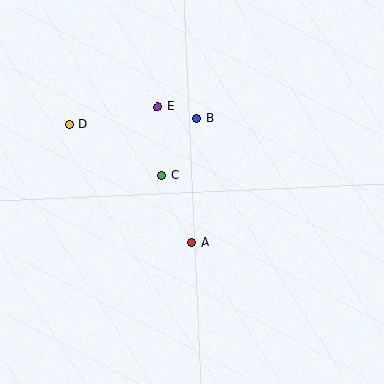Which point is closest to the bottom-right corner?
Point A is closest to the bottom-right corner.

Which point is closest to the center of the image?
Point C at (162, 176) is closest to the center.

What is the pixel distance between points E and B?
The distance between E and B is 40 pixels.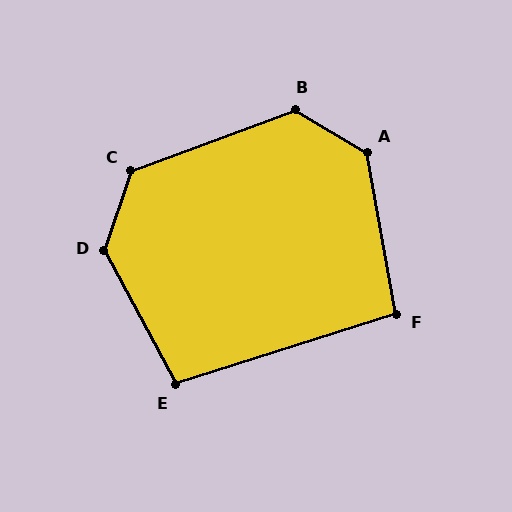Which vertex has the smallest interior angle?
F, at approximately 98 degrees.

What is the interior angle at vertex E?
Approximately 100 degrees (obtuse).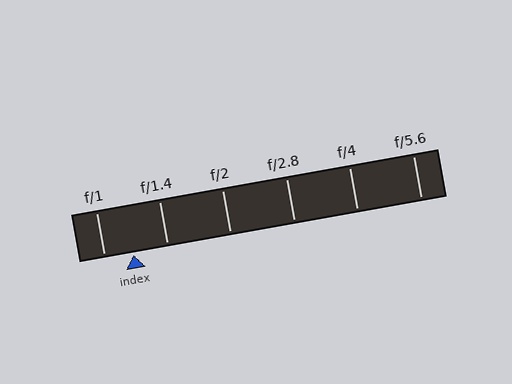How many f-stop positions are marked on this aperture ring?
There are 6 f-stop positions marked.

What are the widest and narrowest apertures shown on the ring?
The widest aperture shown is f/1 and the narrowest is f/5.6.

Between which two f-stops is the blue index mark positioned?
The index mark is between f/1 and f/1.4.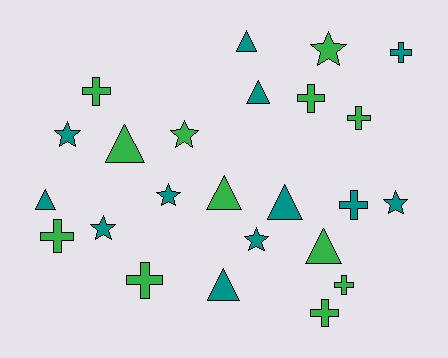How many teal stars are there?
There are 5 teal stars.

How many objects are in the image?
There are 24 objects.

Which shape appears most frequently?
Cross, with 9 objects.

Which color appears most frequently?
Green, with 12 objects.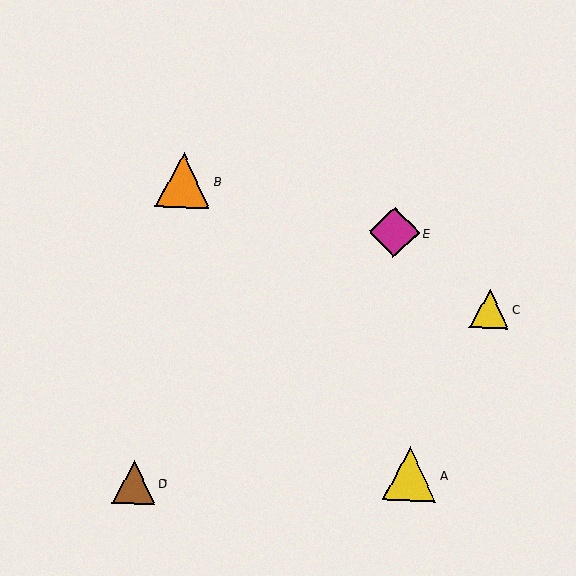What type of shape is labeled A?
Shape A is a yellow triangle.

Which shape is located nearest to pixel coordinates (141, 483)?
The brown triangle (labeled D) at (134, 482) is nearest to that location.